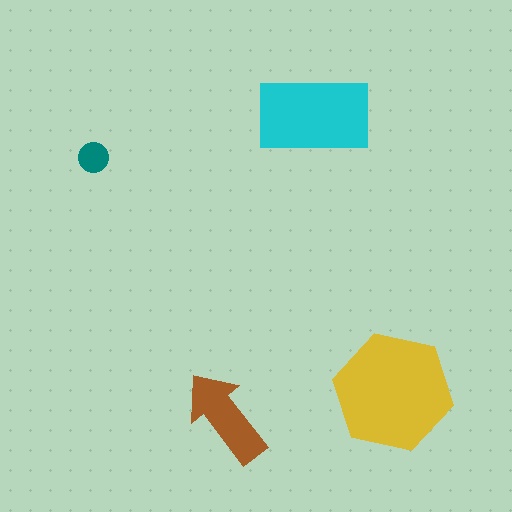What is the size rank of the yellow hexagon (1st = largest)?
1st.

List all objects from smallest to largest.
The teal circle, the brown arrow, the cyan rectangle, the yellow hexagon.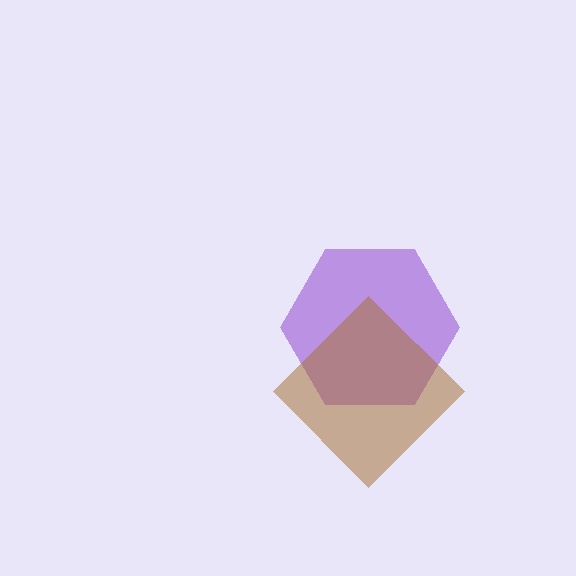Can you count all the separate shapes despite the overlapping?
Yes, there are 2 separate shapes.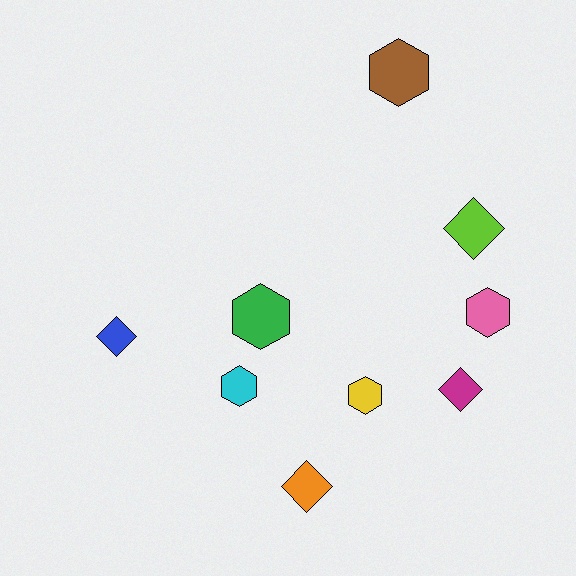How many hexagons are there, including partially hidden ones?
There are 5 hexagons.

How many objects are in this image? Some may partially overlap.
There are 9 objects.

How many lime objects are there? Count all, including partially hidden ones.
There is 1 lime object.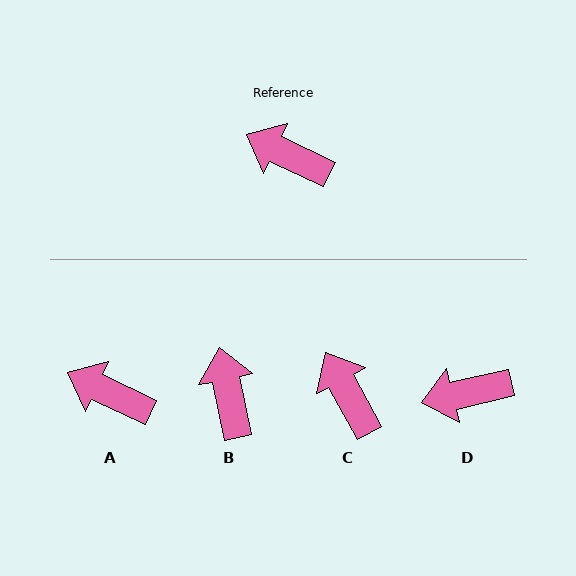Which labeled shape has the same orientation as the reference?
A.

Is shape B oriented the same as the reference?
No, it is off by about 53 degrees.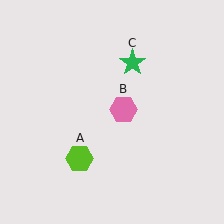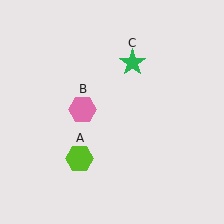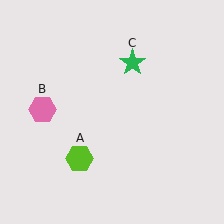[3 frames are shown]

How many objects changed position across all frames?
1 object changed position: pink hexagon (object B).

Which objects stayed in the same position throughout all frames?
Lime hexagon (object A) and green star (object C) remained stationary.